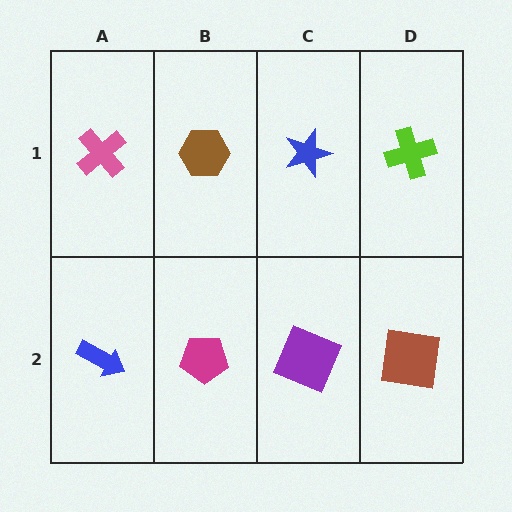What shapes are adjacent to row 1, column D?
A brown square (row 2, column D), a blue star (row 1, column C).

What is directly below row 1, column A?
A blue arrow.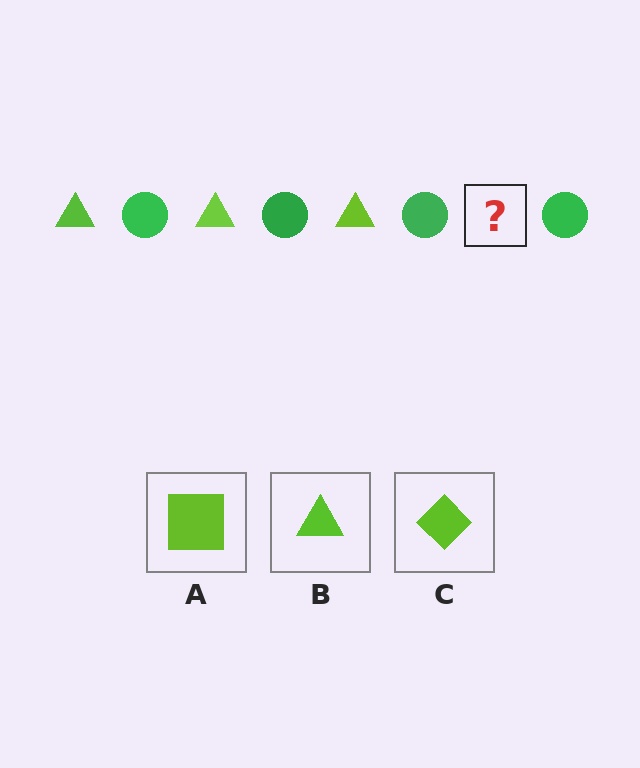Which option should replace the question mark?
Option B.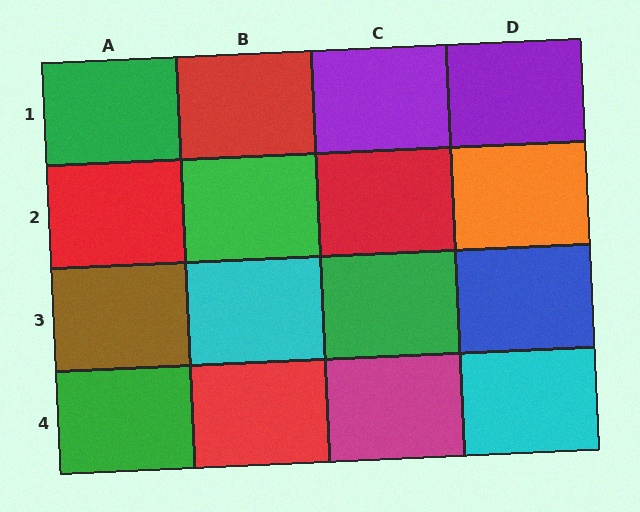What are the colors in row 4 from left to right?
Green, red, magenta, cyan.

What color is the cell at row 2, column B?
Green.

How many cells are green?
4 cells are green.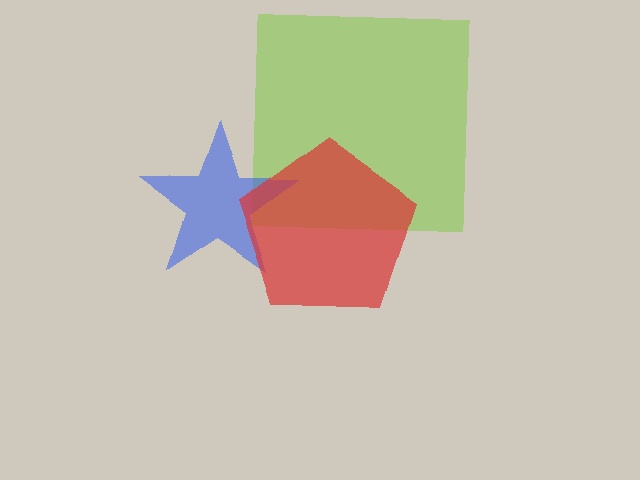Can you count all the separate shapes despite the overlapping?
Yes, there are 3 separate shapes.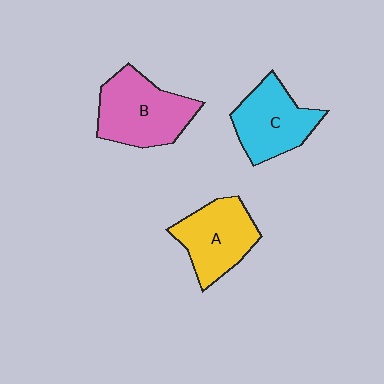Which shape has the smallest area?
Shape C (cyan).